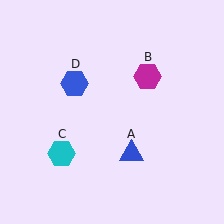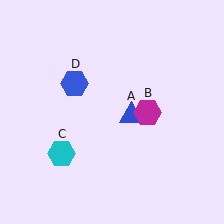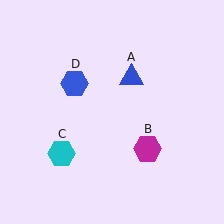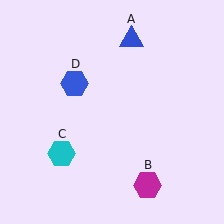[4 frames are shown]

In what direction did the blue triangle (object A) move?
The blue triangle (object A) moved up.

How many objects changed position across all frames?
2 objects changed position: blue triangle (object A), magenta hexagon (object B).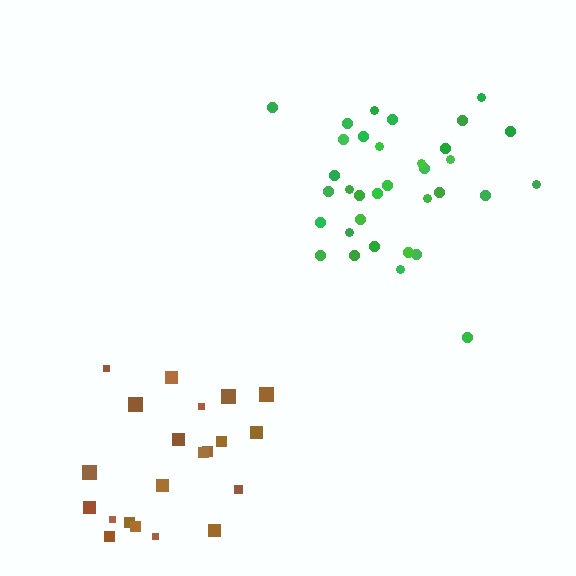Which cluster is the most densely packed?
Green.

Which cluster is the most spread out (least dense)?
Brown.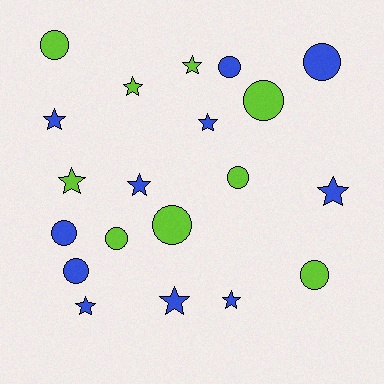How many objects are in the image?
There are 20 objects.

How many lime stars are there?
There are 3 lime stars.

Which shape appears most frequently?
Circle, with 10 objects.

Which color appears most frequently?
Blue, with 11 objects.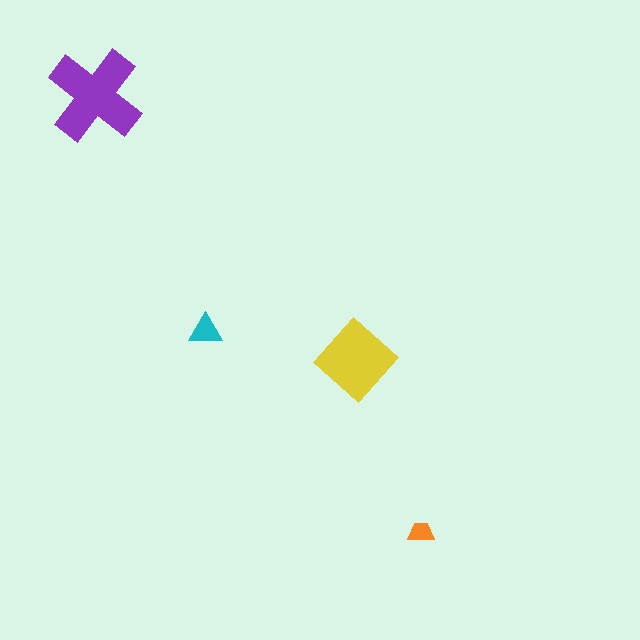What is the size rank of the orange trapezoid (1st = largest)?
4th.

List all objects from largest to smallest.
The purple cross, the yellow diamond, the cyan triangle, the orange trapezoid.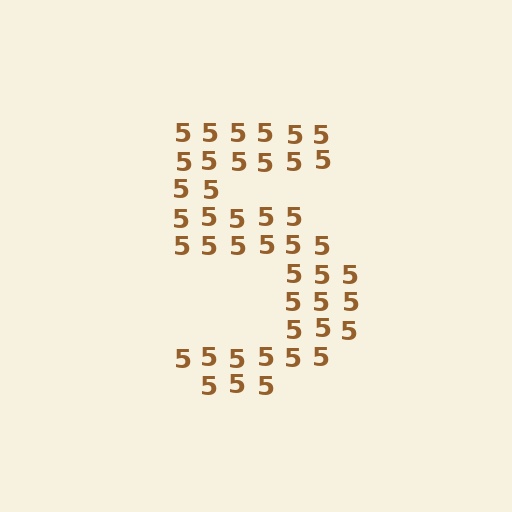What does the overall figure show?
The overall figure shows the digit 5.